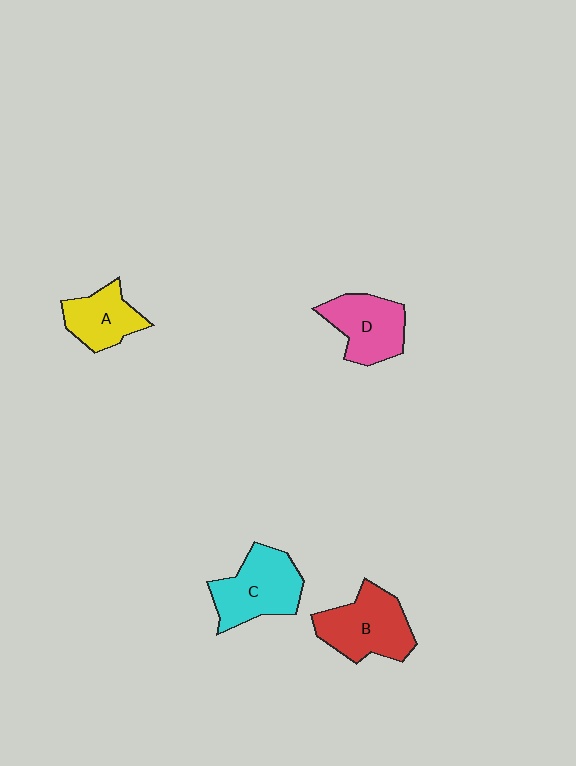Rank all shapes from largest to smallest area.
From largest to smallest: B (red), C (cyan), D (pink), A (yellow).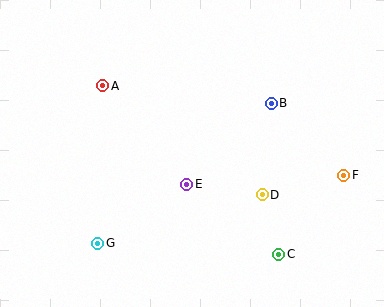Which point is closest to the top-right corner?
Point B is closest to the top-right corner.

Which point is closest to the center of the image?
Point E at (187, 184) is closest to the center.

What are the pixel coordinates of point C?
Point C is at (279, 254).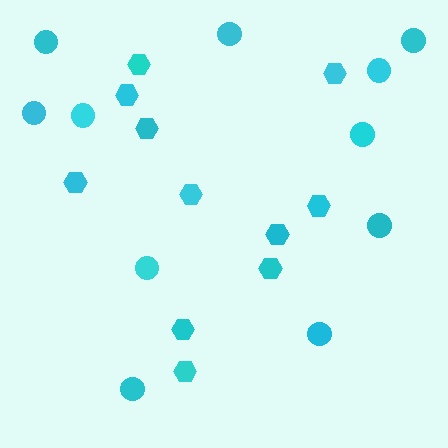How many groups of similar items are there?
There are 2 groups: one group of circles (11) and one group of hexagons (11).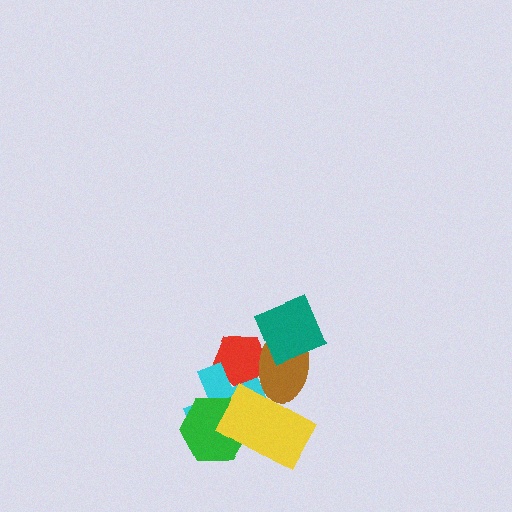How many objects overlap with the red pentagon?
3 objects overlap with the red pentagon.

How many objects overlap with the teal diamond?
2 objects overlap with the teal diamond.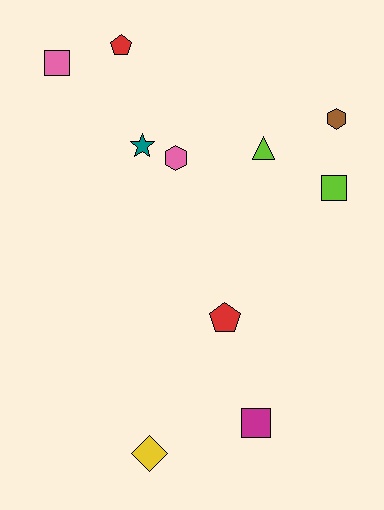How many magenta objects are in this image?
There is 1 magenta object.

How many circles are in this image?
There are no circles.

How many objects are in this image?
There are 10 objects.